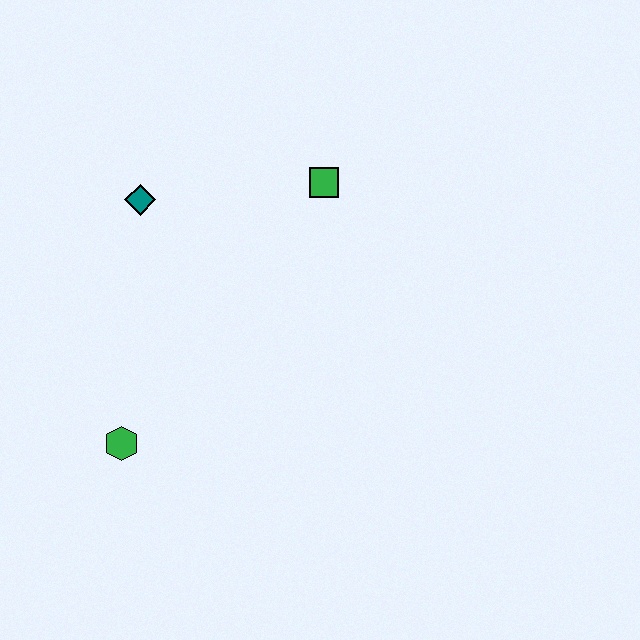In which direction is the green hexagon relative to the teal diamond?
The green hexagon is below the teal diamond.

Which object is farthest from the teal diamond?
The green hexagon is farthest from the teal diamond.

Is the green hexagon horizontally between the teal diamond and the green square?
No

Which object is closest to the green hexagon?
The teal diamond is closest to the green hexagon.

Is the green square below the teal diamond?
No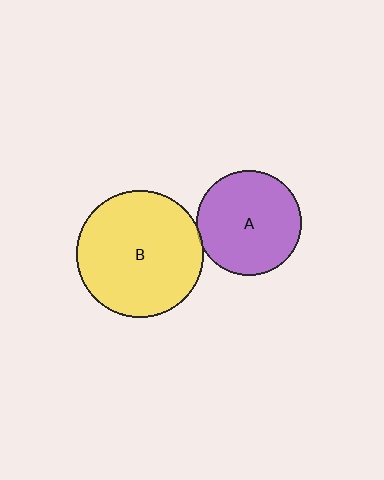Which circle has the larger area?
Circle B (yellow).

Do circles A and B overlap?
Yes.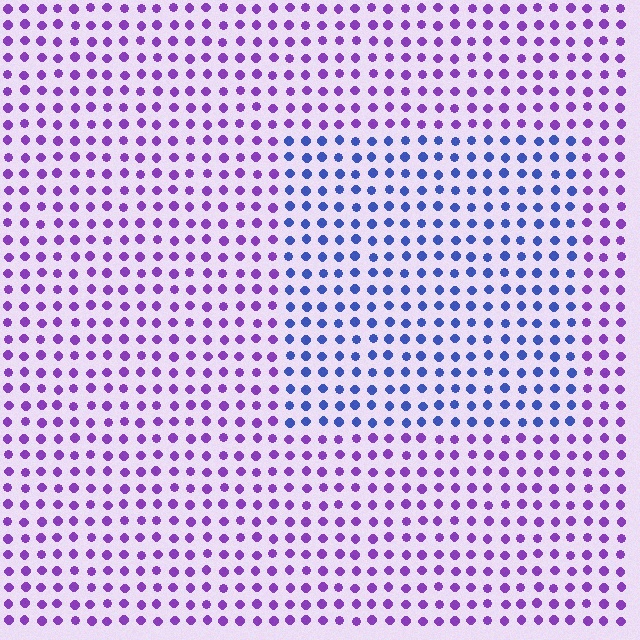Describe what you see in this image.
The image is filled with small purple elements in a uniform arrangement. A rectangle-shaped region is visible where the elements are tinted to a slightly different hue, forming a subtle color boundary.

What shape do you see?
I see a rectangle.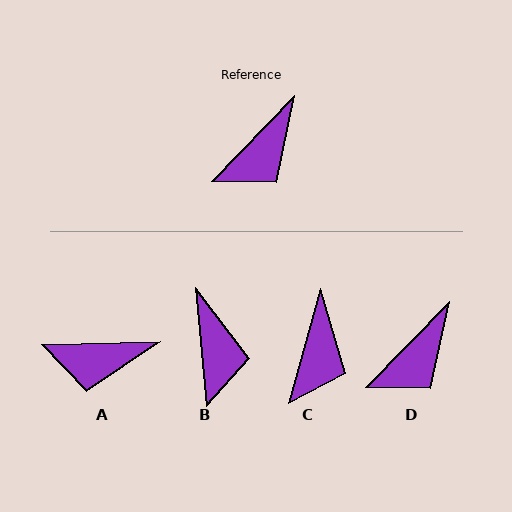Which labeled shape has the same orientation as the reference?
D.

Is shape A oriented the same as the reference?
No, it is off by about 44 degrees.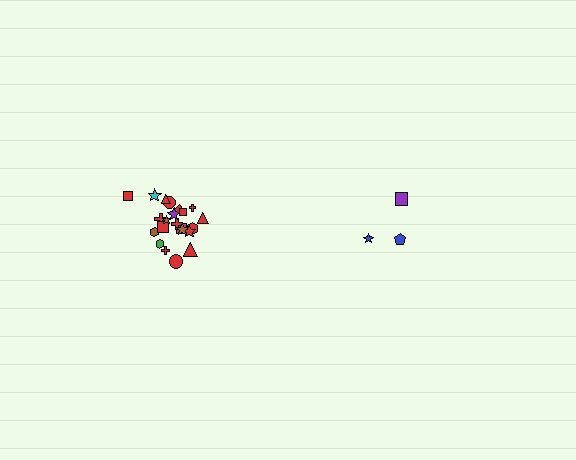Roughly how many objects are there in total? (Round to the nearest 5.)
Roughly 25 objects in total.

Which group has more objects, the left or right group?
The left group.